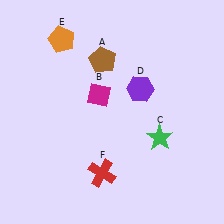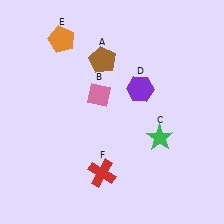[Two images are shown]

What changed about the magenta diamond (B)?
In Image 1, B is magenta. In Image 2, it changed to pink.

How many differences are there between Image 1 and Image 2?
There is 1 difference between the two images.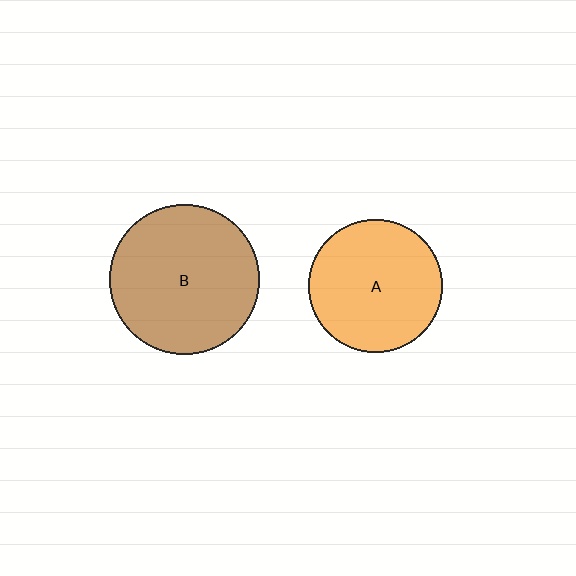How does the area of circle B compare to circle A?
Approximately 1.2 times.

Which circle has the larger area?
Circle B (brown).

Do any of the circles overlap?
No, none of the circles overlap.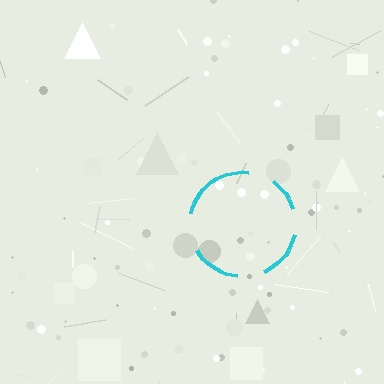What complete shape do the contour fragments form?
The contour fragments form a circle.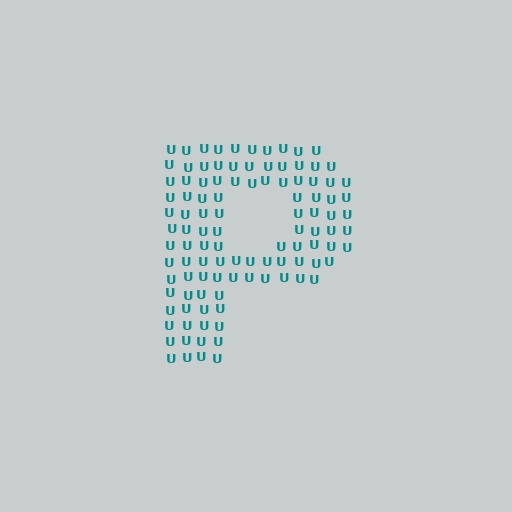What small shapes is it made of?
It is made of small letter U's.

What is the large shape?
The large shape is the letter P.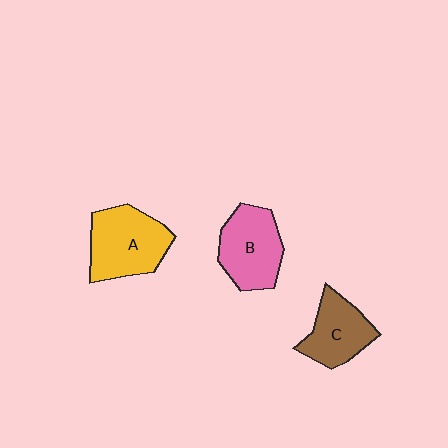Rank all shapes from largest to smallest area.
From largest to smallest: A (yellow), B (pink), C (brown).